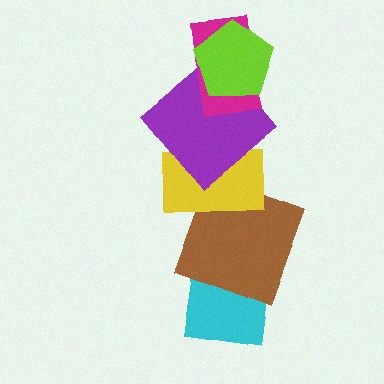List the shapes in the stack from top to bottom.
From top to bottom: the lime pentagon, the magenta rectangle, the purple diamond, the yellow rectangle, the brown square, the cyan square.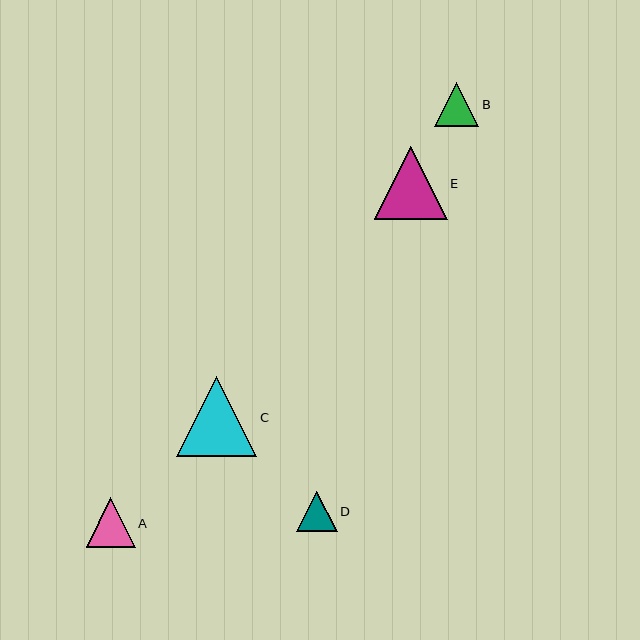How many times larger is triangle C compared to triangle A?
Triangle C is approximately 1.6 times the size of triangle A.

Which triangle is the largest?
Triangle C is the largest with a size of approximately 80 pixels.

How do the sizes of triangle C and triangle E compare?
Triangle C and triangle E are approximately the same size.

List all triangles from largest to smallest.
From largest to smallest: C, E, A, B, D.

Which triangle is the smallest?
Triangle D is the smallest with a size of approximately 41 pixels.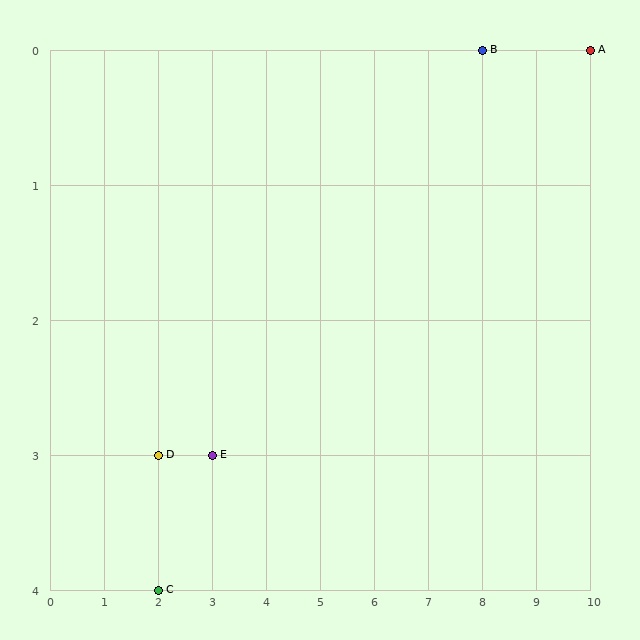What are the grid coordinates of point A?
Point A is at grid coordinates (10, 0).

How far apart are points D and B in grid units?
Points D and B are 6 columns and 3 rows apart (about 6.7 grid units diagonally).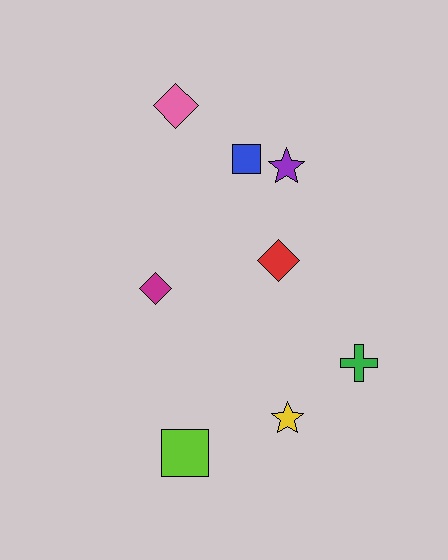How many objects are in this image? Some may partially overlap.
There are 8 objects.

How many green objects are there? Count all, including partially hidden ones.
There is 1 green object.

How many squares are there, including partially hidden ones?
There are 2 squares.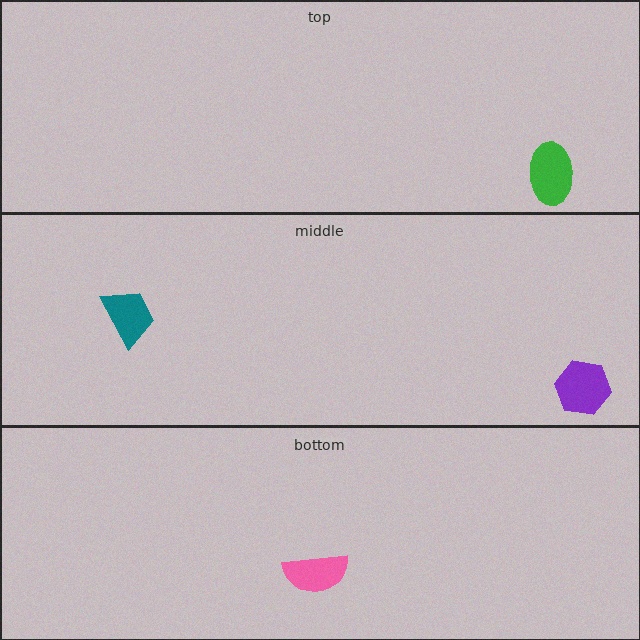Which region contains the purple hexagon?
The middle region.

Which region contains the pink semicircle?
The bottom region.